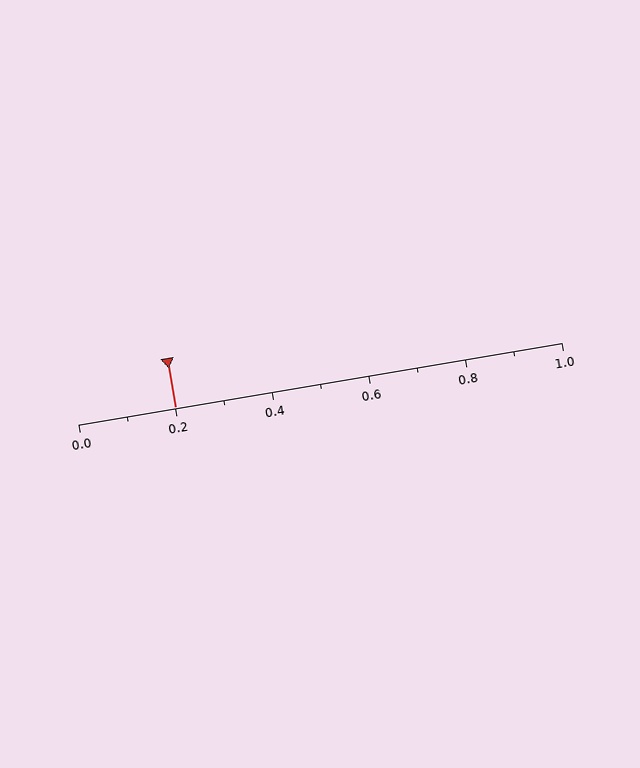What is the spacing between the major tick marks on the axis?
The major ticks are spaced 0.2 apart.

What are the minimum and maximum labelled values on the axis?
The axis runs from 0.0 to 1.0.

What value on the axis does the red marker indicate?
The marker indicates approximately 0.2.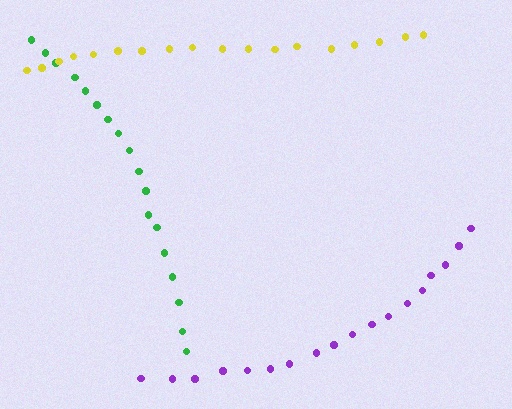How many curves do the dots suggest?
There are 3 distinct paths.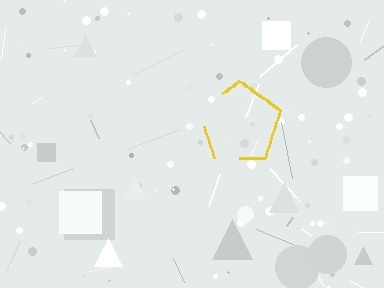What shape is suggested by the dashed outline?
The dashed outline suggests a pentagon.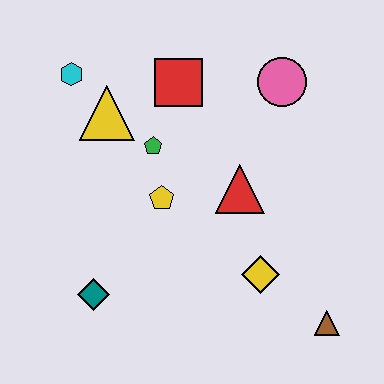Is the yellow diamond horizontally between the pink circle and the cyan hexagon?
Yes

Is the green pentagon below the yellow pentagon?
No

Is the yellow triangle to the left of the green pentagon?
Yes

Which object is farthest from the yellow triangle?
The brown triangle is farthest from the yellow triangle.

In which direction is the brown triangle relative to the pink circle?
The brown triangle is below the pink circle.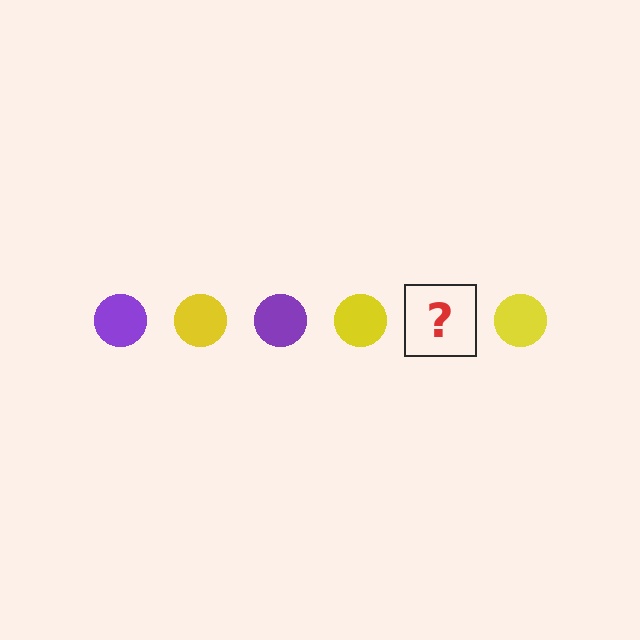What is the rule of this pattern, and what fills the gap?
The rule is that the pattern cycles through purple, yellow circles. The gap should be filled with a purple circle.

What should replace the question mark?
The question mark should be replaced with a purple circle.